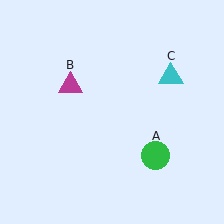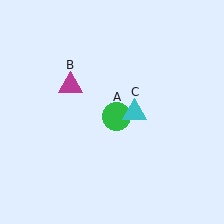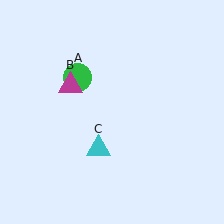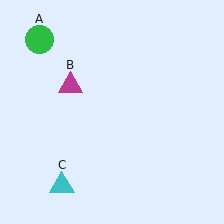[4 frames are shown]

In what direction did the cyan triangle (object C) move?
The cyan triangle (object C) moved down and to the left.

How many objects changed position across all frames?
2 objects changed position: green circle (object A), cyan triangle (object C).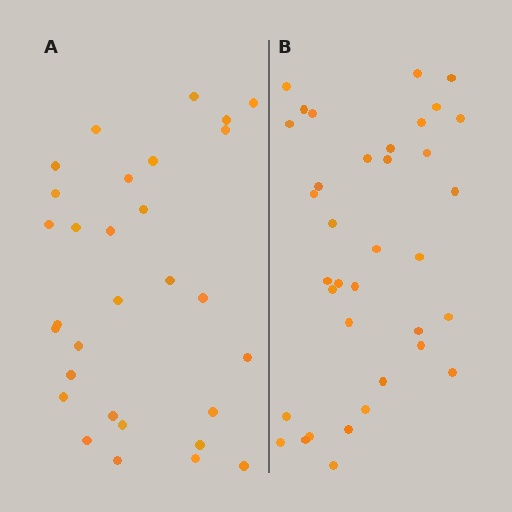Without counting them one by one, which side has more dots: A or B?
Region B (the right region) has more dots.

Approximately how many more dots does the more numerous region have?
Region B has about 6 more dots than region A.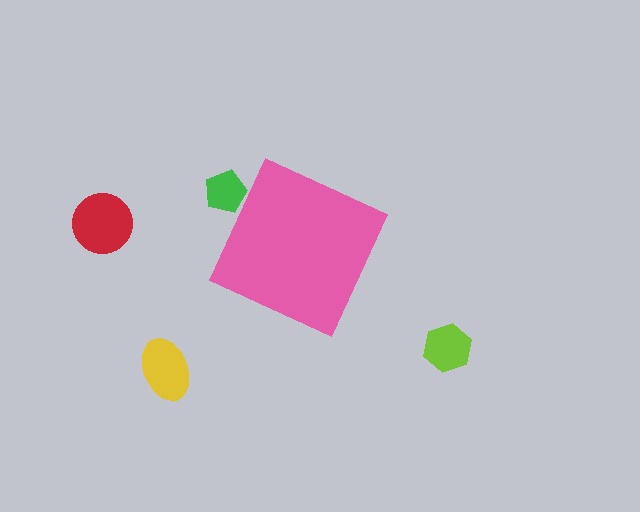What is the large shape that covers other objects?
A pink diamond.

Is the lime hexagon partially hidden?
No, the lime hexagon is fully visible.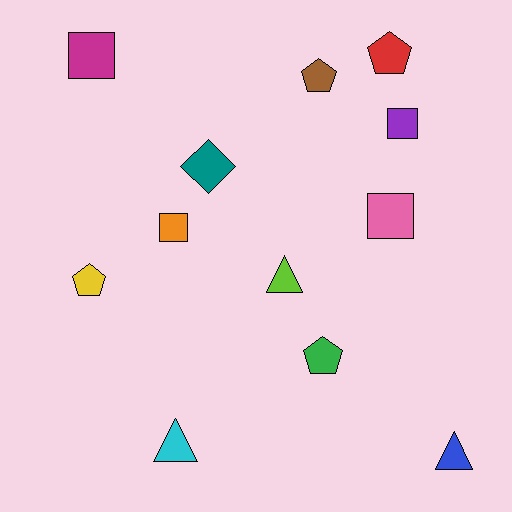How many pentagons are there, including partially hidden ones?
There are 4 pentagons.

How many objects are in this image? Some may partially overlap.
There are 12 objects.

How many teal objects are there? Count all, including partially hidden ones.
There is 1 teal object.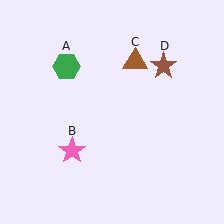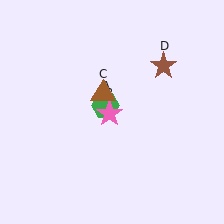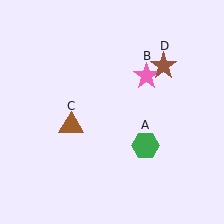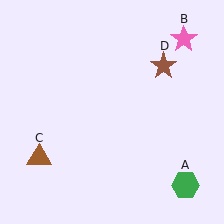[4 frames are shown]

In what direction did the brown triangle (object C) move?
The brown triangle (object C) moved down and to the left.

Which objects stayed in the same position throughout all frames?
Brown star (object D) remained stationary.